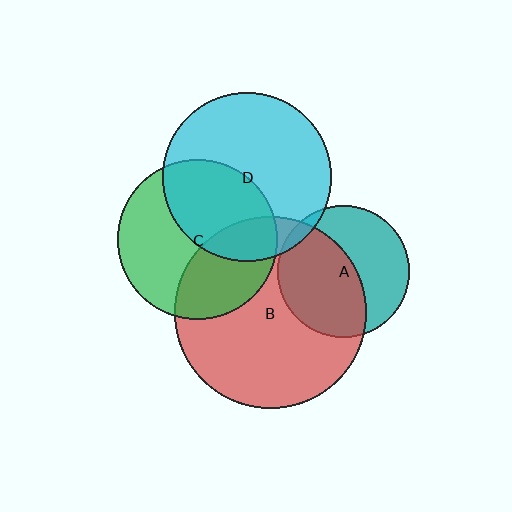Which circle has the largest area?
Circle B (red).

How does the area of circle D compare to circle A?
Approximately 1.6 times.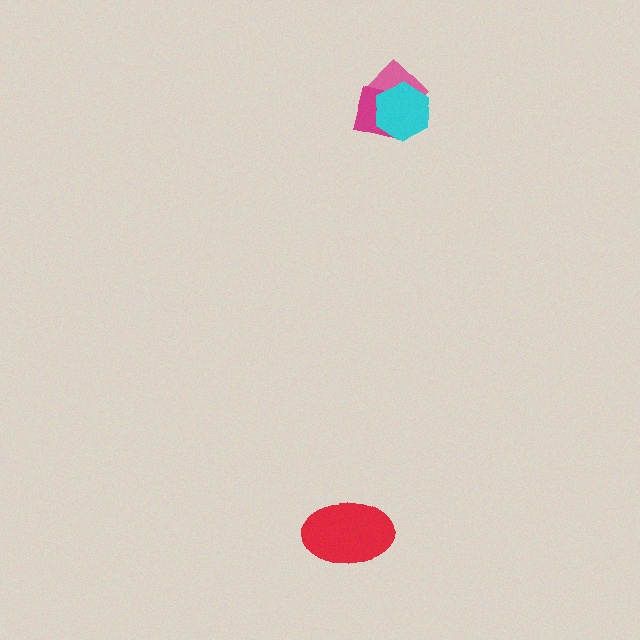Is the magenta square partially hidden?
Yes, it is partially covered by another shape.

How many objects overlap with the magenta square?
2 objects overlap with the magenta square.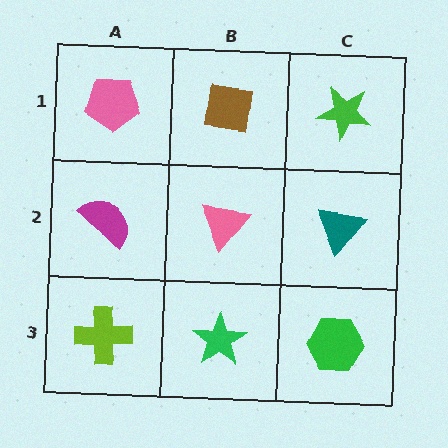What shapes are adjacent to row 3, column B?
A pink triangle (row 2, column B), a lime cross (row 3, column A), a green hexagon (row 3, column C).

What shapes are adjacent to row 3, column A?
A magenta semicircle (row 2, column A), a green star (row 3, column B).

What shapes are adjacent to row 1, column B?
A pink triangle (row 2, column B), a pink pentagon (row 1, column A), a green star (row 1, column C).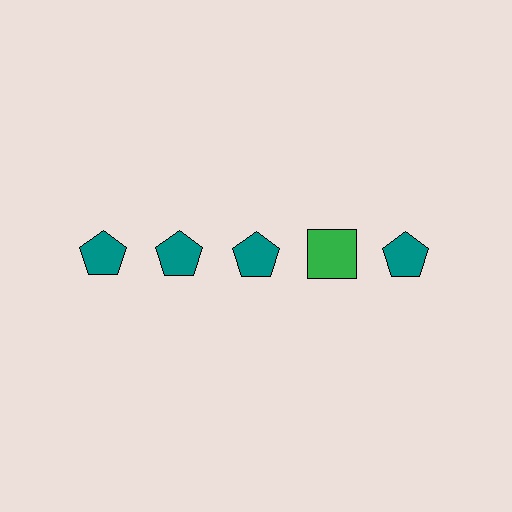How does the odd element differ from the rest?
It differs in both color (green instead of teal) and shape (square instead of pentagon).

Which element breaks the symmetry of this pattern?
The green square in the top row, second from right column breaks the symmetry. All other shapes are teal pentagons.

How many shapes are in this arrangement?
There are 5 shapes arranged in a grid pattern.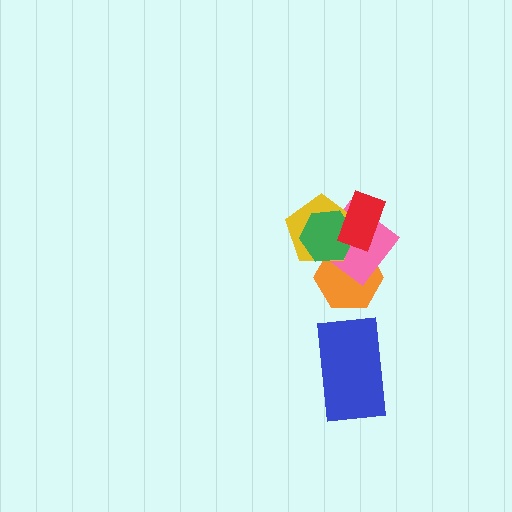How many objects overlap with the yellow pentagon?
4 objects overlap with the yellow pentagon.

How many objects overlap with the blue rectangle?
0 objects overlap with the blue rectangle.